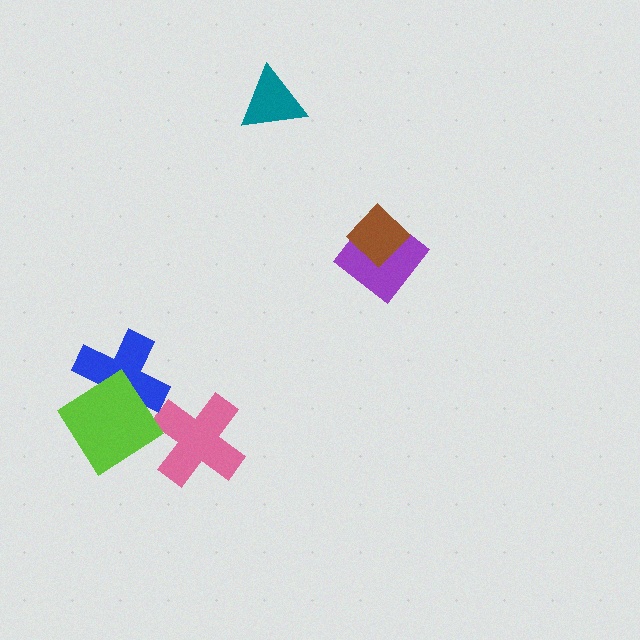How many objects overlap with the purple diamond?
1 object overlaps with the purple diamond.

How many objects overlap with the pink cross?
0 objects overlap with the pink cross.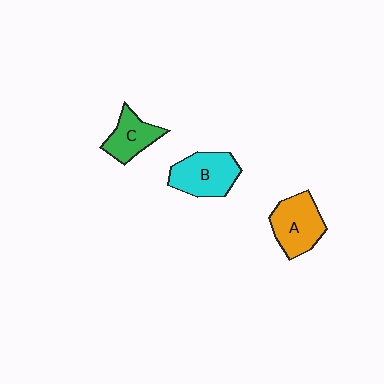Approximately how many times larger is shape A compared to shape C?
Approximately 1.3 times.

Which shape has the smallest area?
Shape C (green).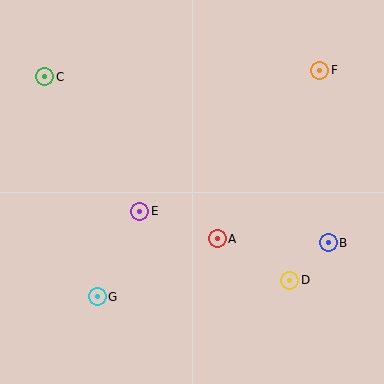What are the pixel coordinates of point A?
Point A is at (217, 239).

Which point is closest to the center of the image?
Point A at (217, 239) is closest to the center.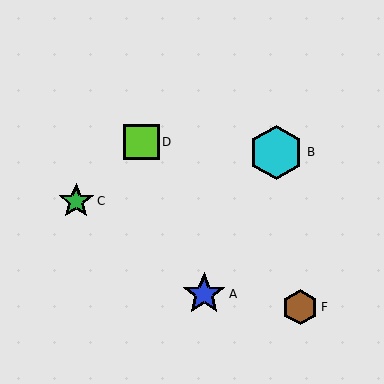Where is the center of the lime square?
The center of the lime square is at (142, 142).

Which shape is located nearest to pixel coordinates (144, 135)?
The lime square (labeled D) at (142, 142) is nearest to that location.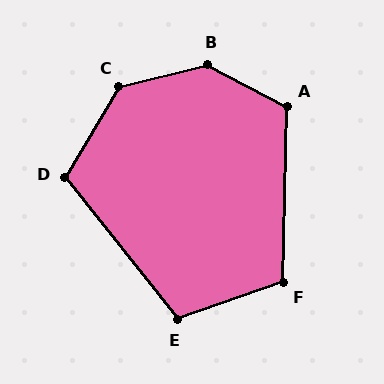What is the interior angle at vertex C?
Approximately 135 degrees (obtuse).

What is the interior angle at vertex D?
Approximately 111 degrees (obtuse).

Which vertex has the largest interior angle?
B, at approximately 138 degrees.